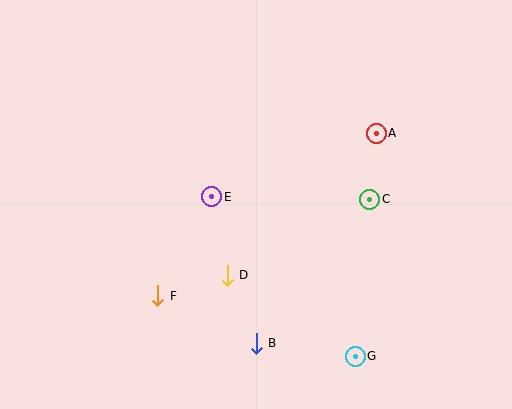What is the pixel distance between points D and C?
The distance between D and C is 162 pixels.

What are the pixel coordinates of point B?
Point B is at (256, 343).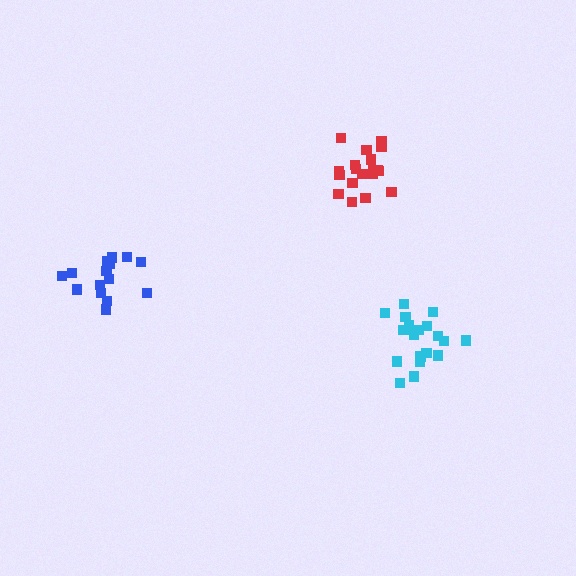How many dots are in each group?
Group 1: 19 dots, Group 2: 19 dots, Group 3: 15 dots (53 total).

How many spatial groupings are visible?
There are 3 spatial groupings.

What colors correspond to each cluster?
The clusters are colored: red, cyan, blue.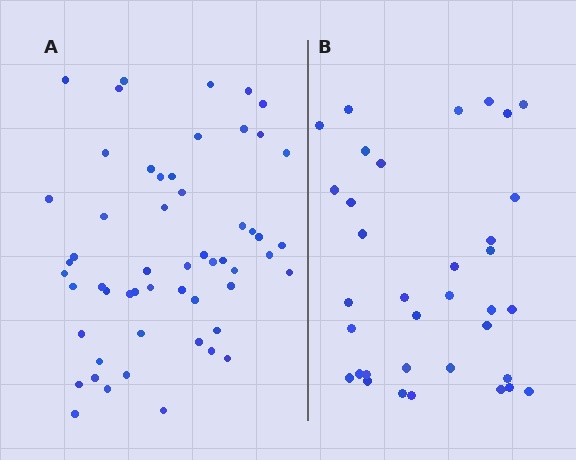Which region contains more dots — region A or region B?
Region A (the left region) has more dots.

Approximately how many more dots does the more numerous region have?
Region A has approximately 20 more dots than region B.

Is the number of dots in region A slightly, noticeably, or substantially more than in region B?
Region A has substantially more. The ratio is roughly 1.6 to 1.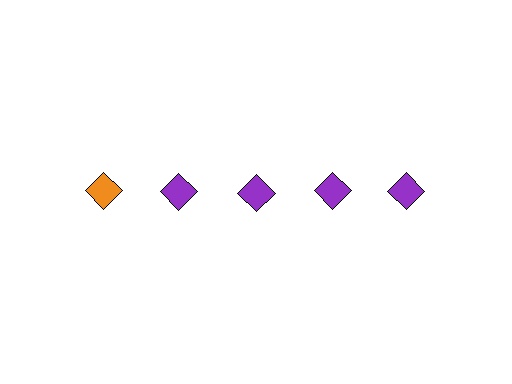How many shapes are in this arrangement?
There are 5 shapes arranged in a grid pattern.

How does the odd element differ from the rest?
It has a different color: orange instead of purple.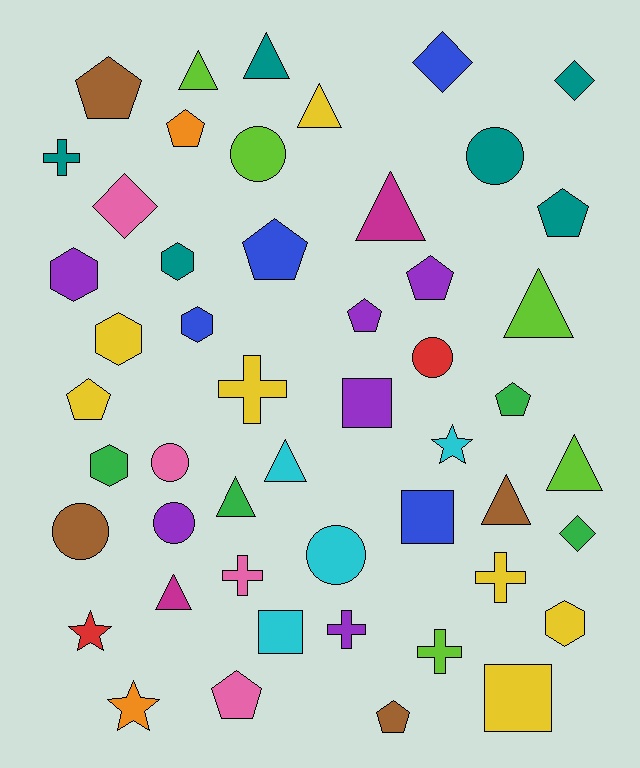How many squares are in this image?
There are 4 squares.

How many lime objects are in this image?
There are 5 lime objects.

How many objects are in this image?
There are 50 objects.